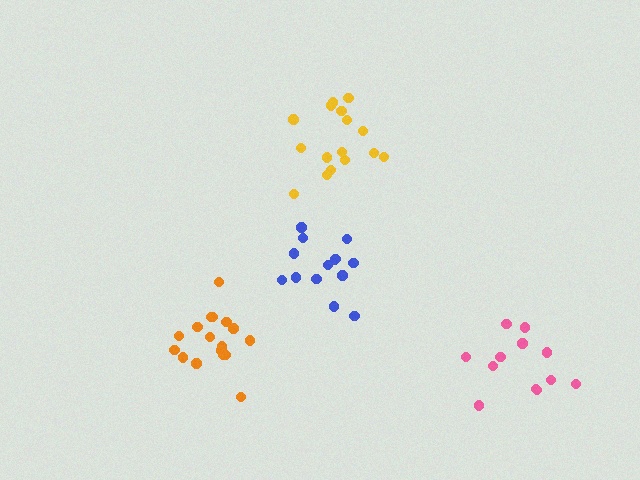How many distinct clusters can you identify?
There are 4 distinct clusters.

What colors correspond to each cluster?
The clusters are colored: blue, yellow, orange, pink.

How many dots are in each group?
Group 1: 14 dots, Group 2: 17 dots, Group 3: 17 dots, Group 4: 12 dots (60 total).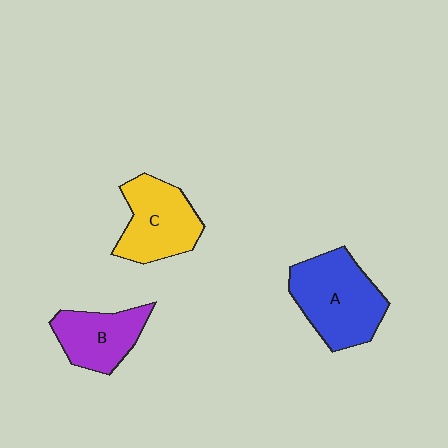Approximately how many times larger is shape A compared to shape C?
Approximately 1.2 times.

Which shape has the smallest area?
Shape B (purple).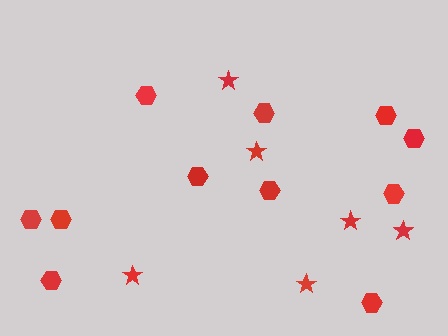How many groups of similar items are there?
There are 2 groups: one group of hexagons (11) and one group of stars (6).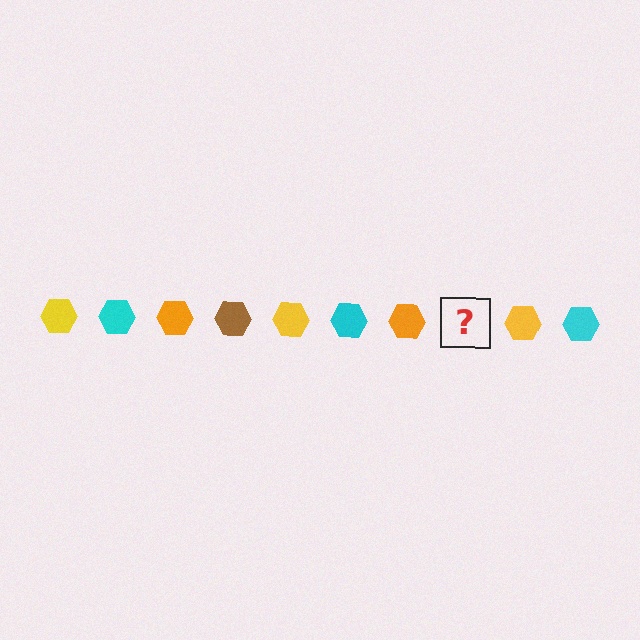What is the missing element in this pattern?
The missing element is a brown hexagon.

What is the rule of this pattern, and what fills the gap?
The rule is that the pattern cycles through yellow, cyan, orange, brown hexagons. The gap should be filled with a brown hexagon.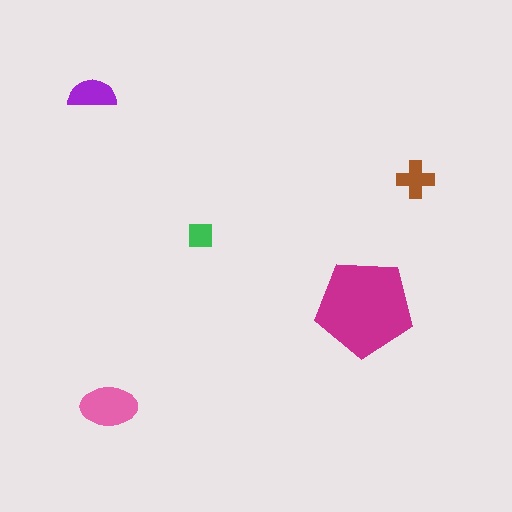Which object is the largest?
The magenta pentagon.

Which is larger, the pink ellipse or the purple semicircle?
The pink ellipse.